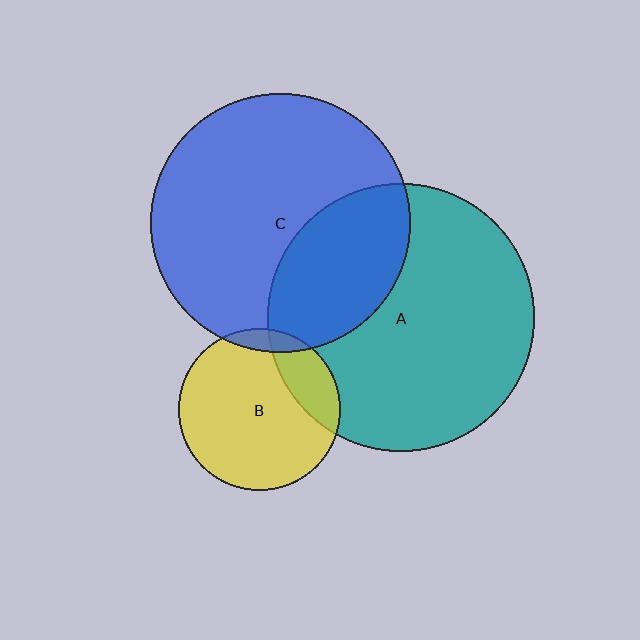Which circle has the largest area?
Circle A (teal).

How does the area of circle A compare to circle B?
Approximately 2.7 times.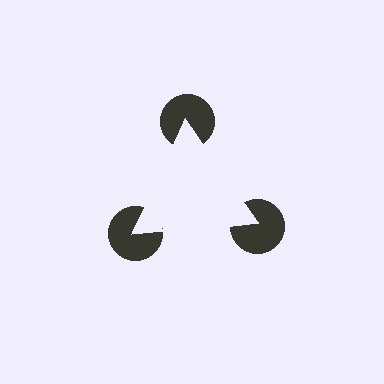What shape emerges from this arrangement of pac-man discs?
An illusory triangle — its edges are inferred from the aligned wedge cuts in the pac-man discs, not physically drawn.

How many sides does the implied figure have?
3 sides.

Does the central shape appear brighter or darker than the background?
It typically appears slightly brighter than the background, even though no actual brightness change is drawn.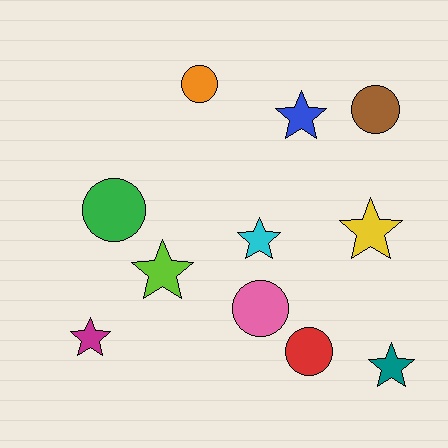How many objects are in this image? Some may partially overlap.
There are 11 objects.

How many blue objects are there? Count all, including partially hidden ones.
There is 1 blue object.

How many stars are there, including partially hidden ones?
There are 6 stars.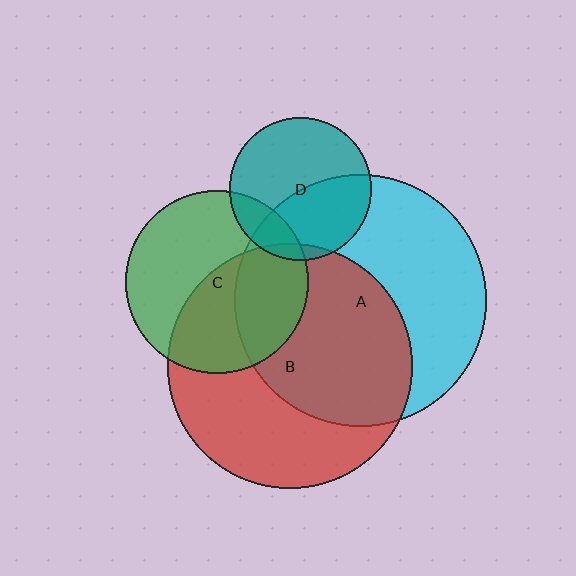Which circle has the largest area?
Circle A (cyan).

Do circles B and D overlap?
Yes.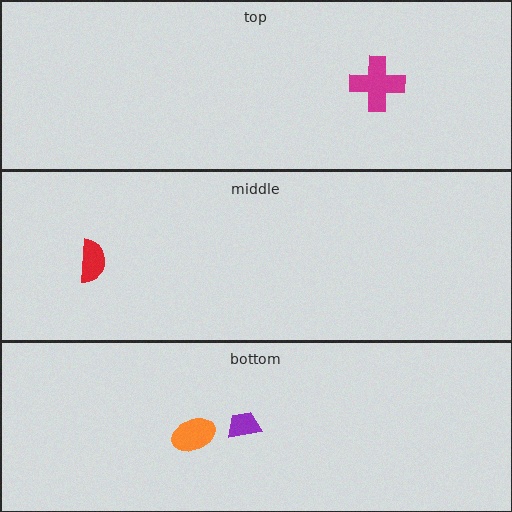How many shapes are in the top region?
1.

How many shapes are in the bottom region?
2.